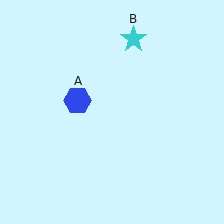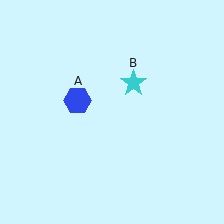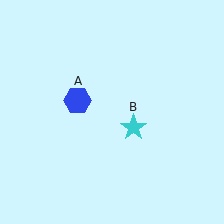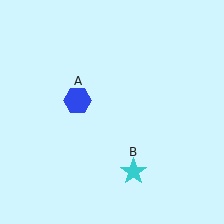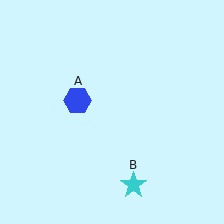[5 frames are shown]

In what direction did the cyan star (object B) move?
The cyan star (object B) moved down.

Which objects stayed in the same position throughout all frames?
Blue hexagon (object A) remained stationary.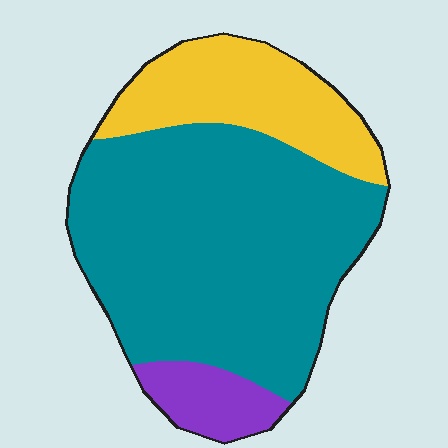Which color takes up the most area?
Teal, at roughly 65%.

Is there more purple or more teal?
Teal.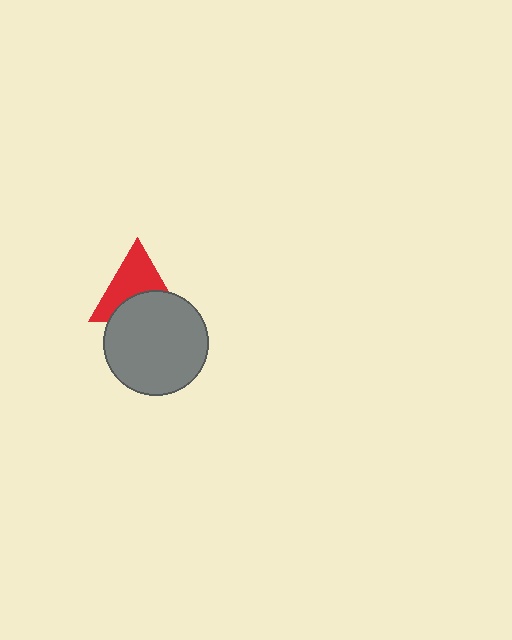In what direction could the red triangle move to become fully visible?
The red triangle could move up. That would shift it out from behind the gray circle entirely.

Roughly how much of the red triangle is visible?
About half of it is visible (roughly 58%).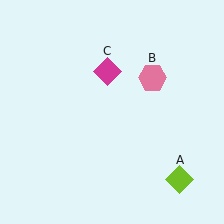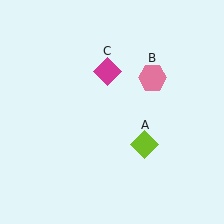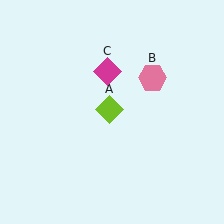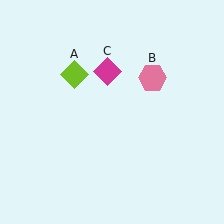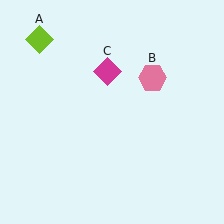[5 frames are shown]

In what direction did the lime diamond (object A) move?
The lime diamond (object A) moved up and to the left.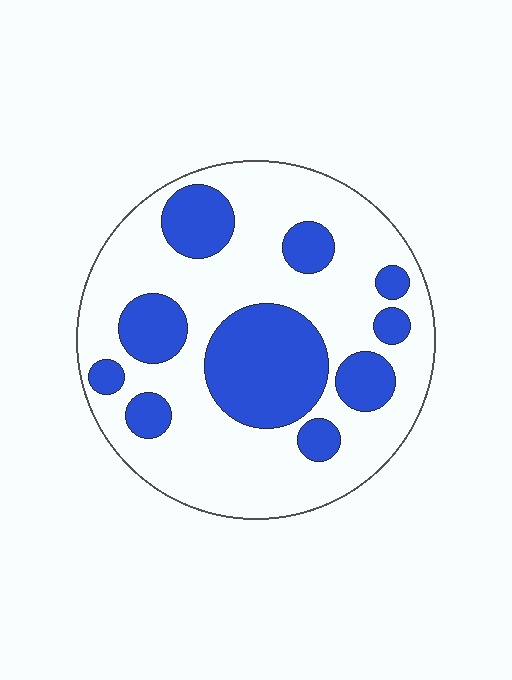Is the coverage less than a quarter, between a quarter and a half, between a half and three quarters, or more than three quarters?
Between a quarter and a half.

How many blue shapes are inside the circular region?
10.